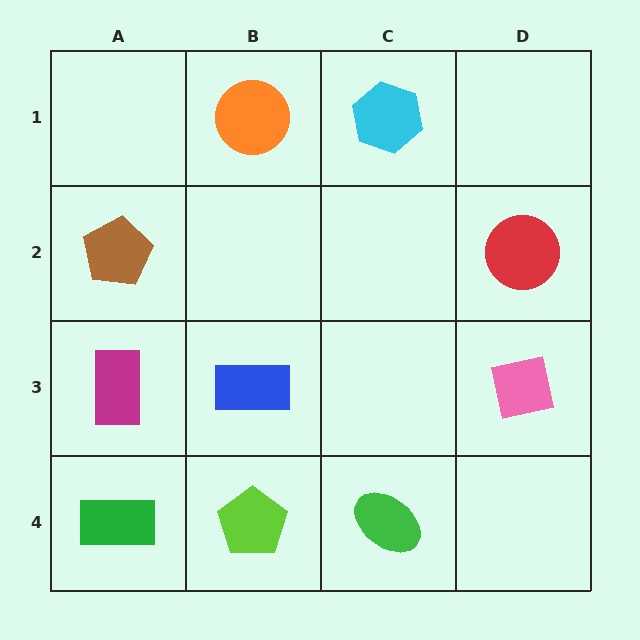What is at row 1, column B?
An orange circle.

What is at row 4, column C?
A green ellipse.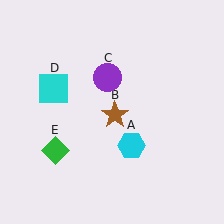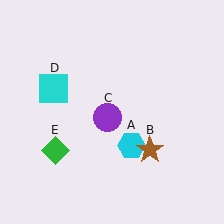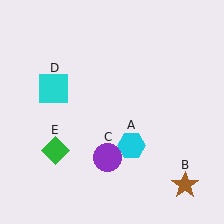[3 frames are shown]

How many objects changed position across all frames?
2 objects changed position: brown star (object B), purple circle (object C).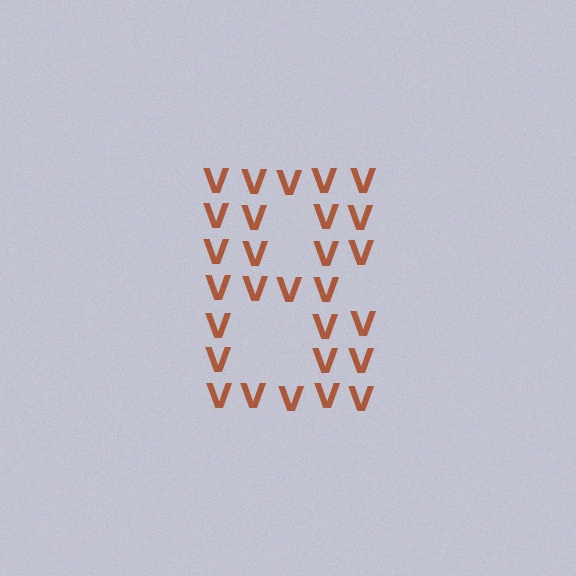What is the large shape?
The large shape is the digit 8.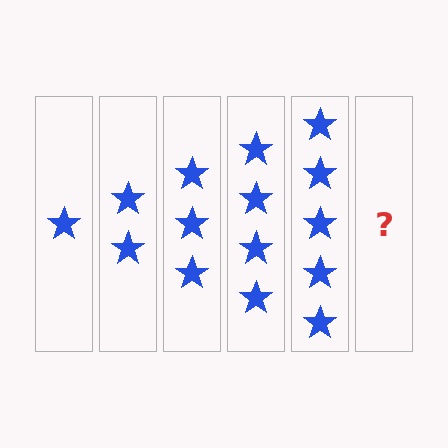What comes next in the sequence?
The next element should be 6 stars.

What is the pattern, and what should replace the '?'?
The pattern is that each step adds one more star. The '?' should be 6 stars.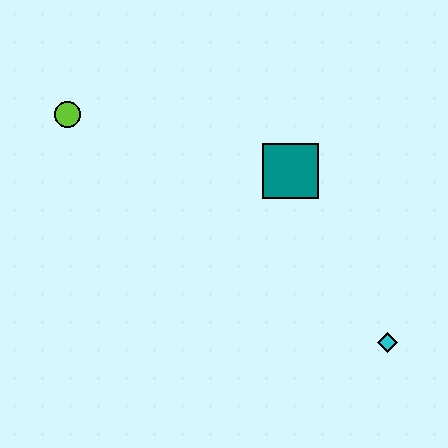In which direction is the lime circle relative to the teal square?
The lime circle is to the left of the teal square.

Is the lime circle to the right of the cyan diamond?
No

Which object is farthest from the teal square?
The lime circle is farthest from the teal square.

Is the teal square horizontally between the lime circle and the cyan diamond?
Yes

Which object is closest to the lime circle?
The teal square is closest to the lime circle.